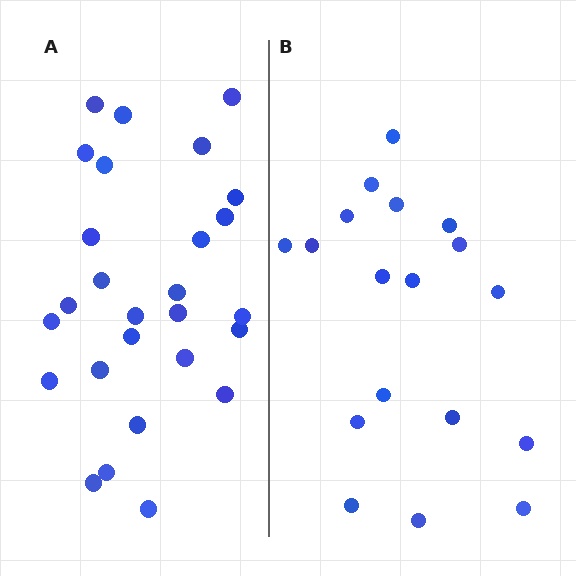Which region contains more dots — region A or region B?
Region A (the left region) has more dots.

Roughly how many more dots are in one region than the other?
Region A has roughly 8 or so more dots than region B.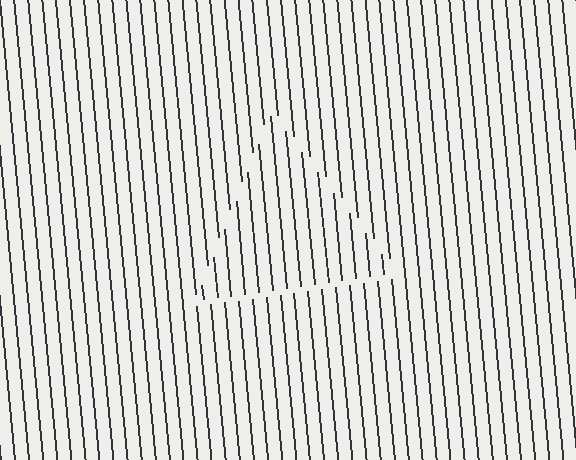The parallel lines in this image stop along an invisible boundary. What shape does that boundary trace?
An illusory triangle. The interior of the shape contains the same grating, shifted by half a period — the contour is defined by the phase discontinuity where line-ends from the inner and outer gratings abut.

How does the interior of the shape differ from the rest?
The interior of the shape contains the same grating, shifted by half a period — the contour is defined by the phase discontinuity where line-ends from the inner and outer gratings abut.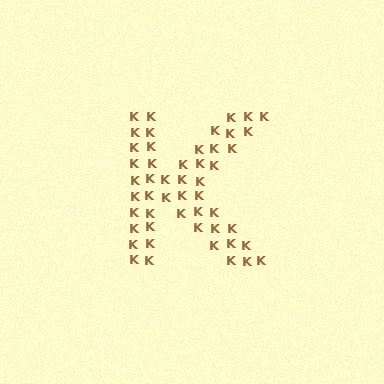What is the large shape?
The large shape is the letter K.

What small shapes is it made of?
It is made of small letter K's.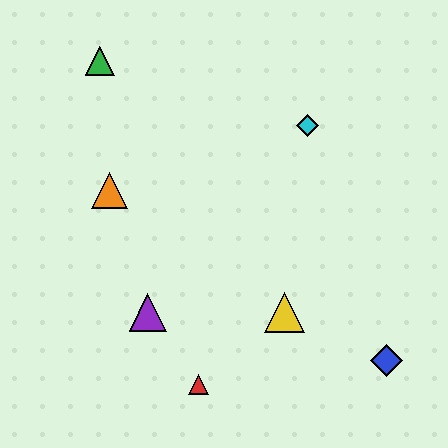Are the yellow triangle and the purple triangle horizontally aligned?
Yes, both are at y≈313.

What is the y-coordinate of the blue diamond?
The blue diamond is at y≈361.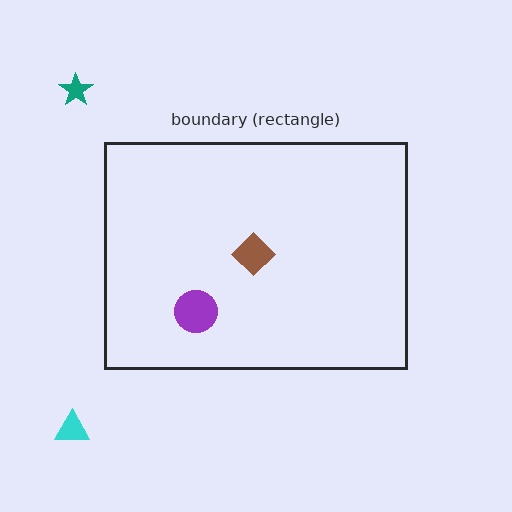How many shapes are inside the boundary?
2 inside, 2 outside.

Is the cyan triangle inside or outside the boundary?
Outside.